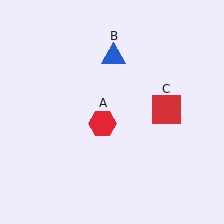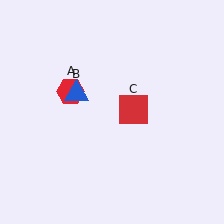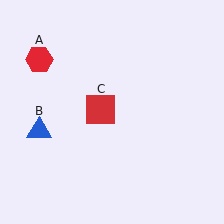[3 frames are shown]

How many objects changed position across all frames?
3 objects changed position: red hexagon (object A), blue triangle (object B), red square (object C).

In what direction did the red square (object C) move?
The red square (object C) moved left.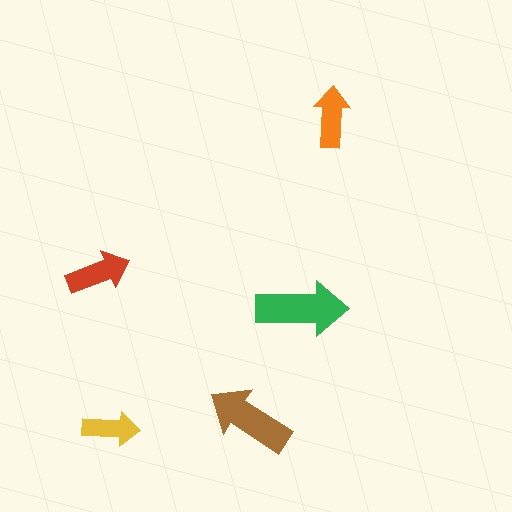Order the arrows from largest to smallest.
the green one, the brown one, the red one, the orange one, the yellow one.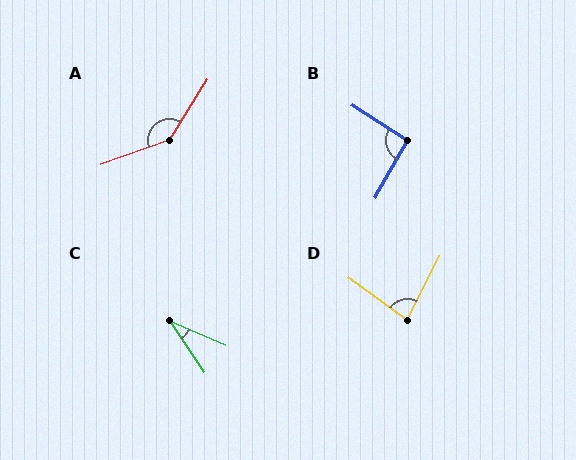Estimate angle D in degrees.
Approximately 81 degrees.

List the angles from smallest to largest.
C (33°), D (81°), B (94°), A (142°).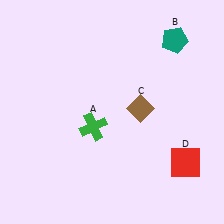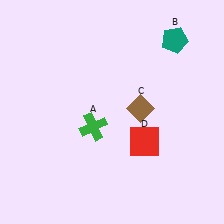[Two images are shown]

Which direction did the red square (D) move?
The red square (D) moved left.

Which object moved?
The red square (D) moved left.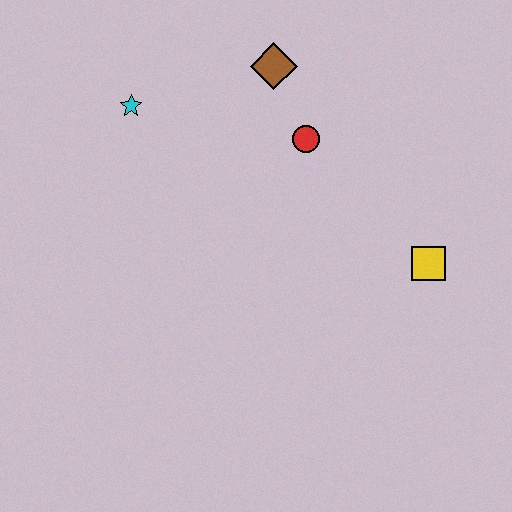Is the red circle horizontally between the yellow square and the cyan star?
Yes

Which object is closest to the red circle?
The brown diamond is closest to the red circle.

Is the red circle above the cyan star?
No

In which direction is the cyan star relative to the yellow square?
The cyan star is to the left of the yellow square.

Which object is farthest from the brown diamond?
The yellow square is farthest from the brown diamond.